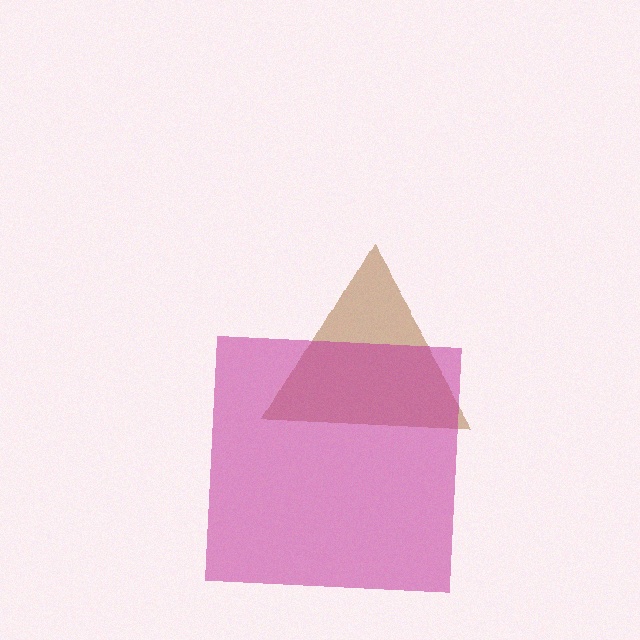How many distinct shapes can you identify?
There are 2 distinct shapes: a brown triangle, a magenta square.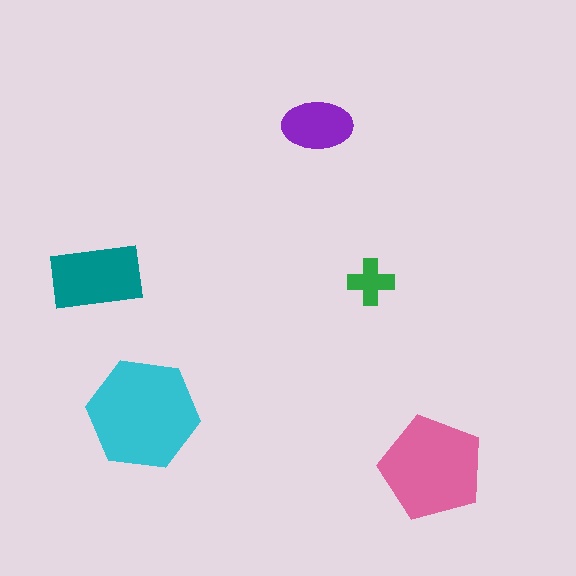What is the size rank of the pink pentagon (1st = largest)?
2nd.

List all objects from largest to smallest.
The cyan hexagon, the pink pentagon, the teal rectangle, the purple ellipse, the green cross.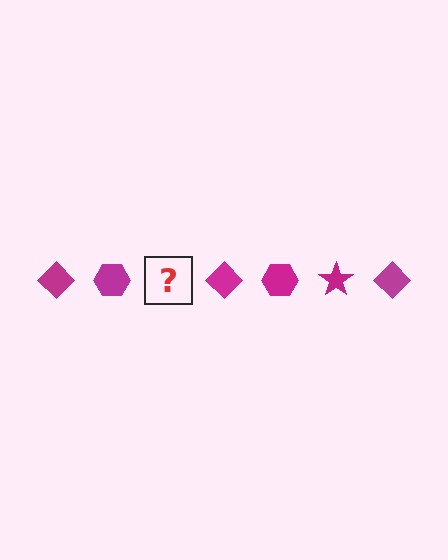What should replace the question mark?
The question mark should be replaced with a magenta star.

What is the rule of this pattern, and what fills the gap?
The rule is that the pattern cycles through diamond, hexagon, star shapes in magenta. The gap should be filled with a magenta star.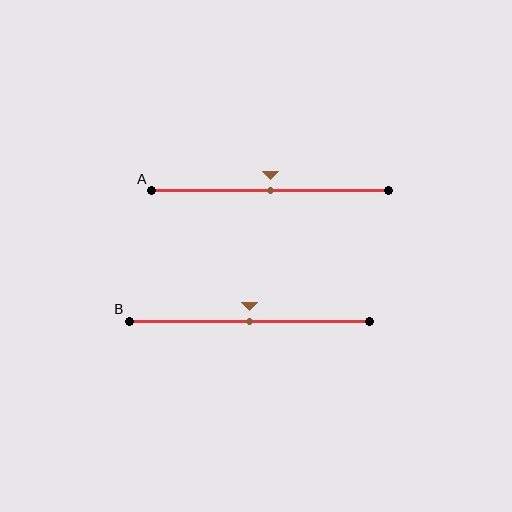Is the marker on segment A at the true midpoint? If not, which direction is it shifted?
Yes, the marker on segment A is at the true midpoint.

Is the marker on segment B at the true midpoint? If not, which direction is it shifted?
Yes, the marker on segment B is at the true midpoint.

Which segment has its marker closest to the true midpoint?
Segment A has its marker closest to the true midpoint.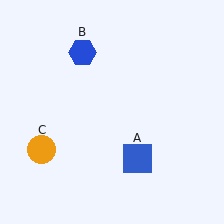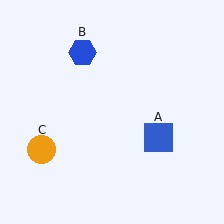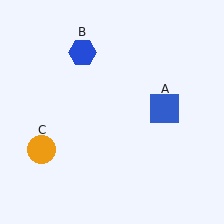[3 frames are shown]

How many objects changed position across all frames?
1 object changed position: blue square (object A).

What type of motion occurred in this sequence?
The blue square (object A) rotated counterclockwise around the center of the scene.